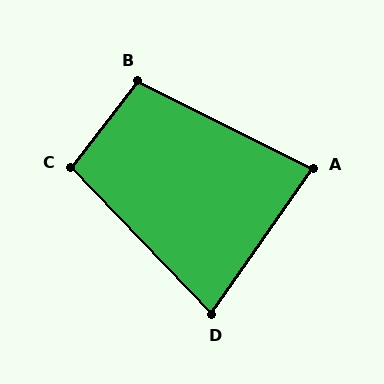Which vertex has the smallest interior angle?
D, at approximately 79 degrees.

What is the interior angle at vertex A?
Approximately 82 degrees (acute).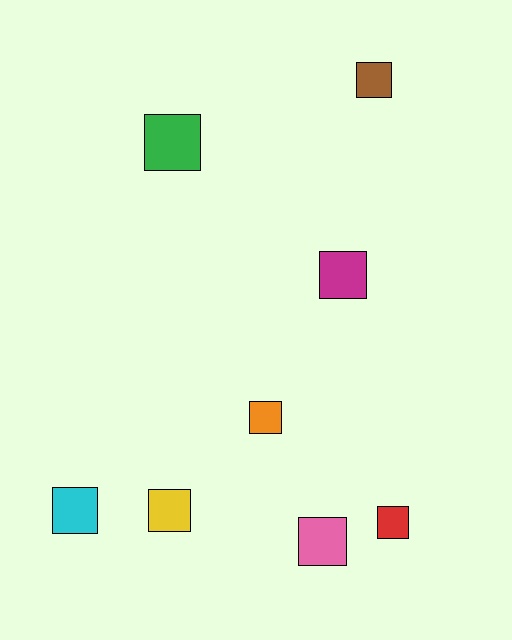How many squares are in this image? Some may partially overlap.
There are 8 squares.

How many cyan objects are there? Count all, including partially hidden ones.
There is 1 cyan object.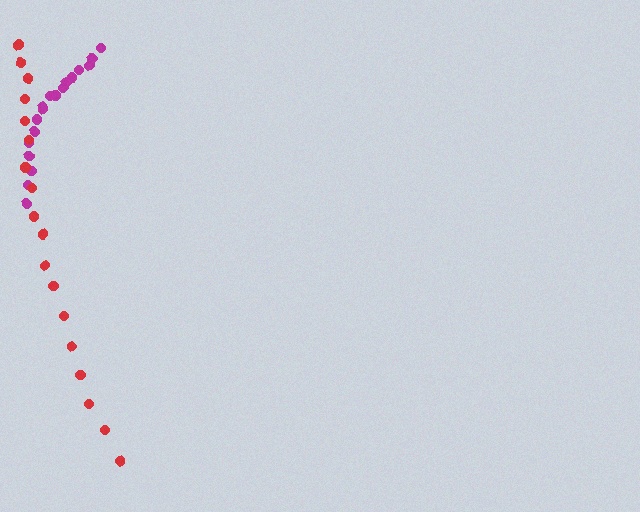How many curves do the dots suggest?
There are 2 distinct paths.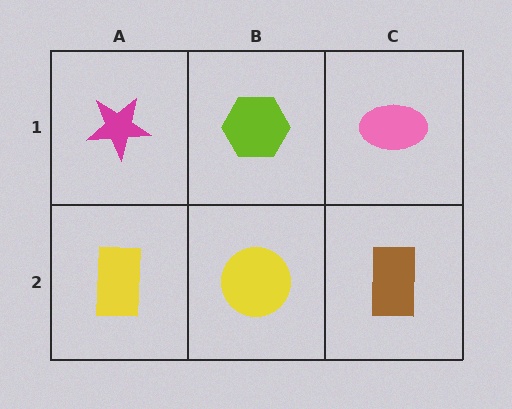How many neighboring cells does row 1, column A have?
2.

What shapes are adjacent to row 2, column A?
A magenta star (row 1, column A), a yellow circle (row 2, column B).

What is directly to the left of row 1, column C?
A lime hexagon.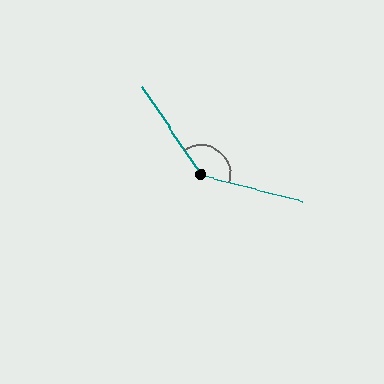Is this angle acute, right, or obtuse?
It is obtuse.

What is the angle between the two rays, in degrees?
Approximately 139 degrees.